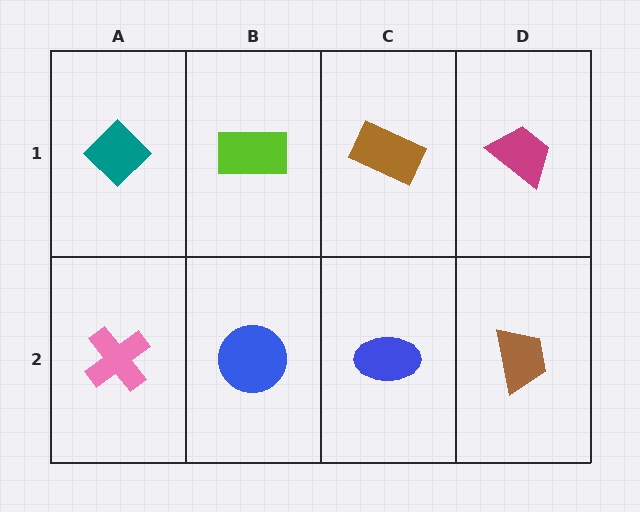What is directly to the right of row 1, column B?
A brown rectangle.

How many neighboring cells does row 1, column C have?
3.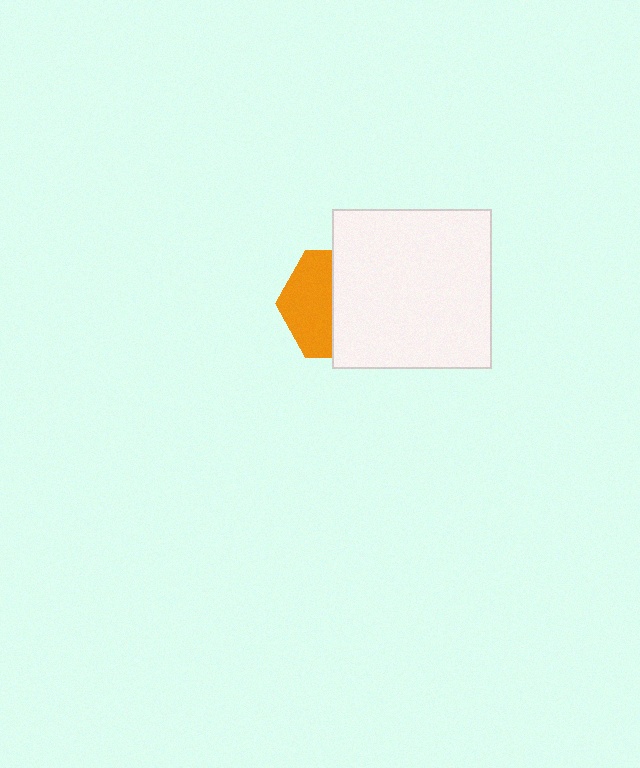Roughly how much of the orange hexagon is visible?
A small part of it is visible (roughly 44%).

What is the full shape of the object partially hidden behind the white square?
The partially hidden object is an orange hexagon.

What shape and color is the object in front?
The object in front is a white square.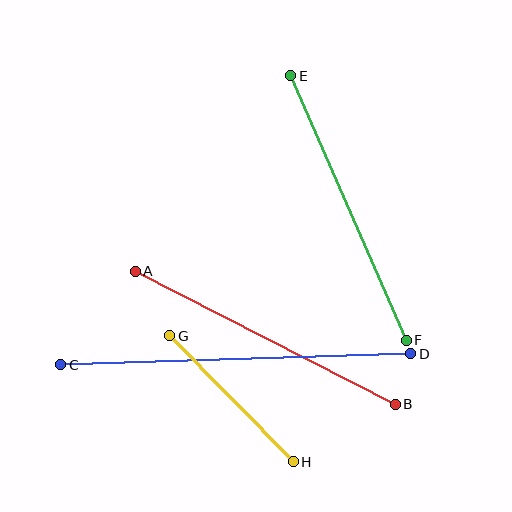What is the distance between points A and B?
The distance is approximately 292 pixels.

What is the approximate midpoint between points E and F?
The midpoint is at approximately (349, 208) pixels.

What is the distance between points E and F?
The distance is approximately 289 pixels.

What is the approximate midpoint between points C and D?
The midpoint is at approximately (236, 359) pixels.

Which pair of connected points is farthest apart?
Points C and D are farthest apart.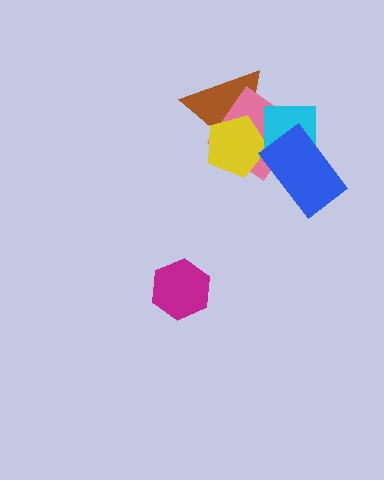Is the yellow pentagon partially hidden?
No, no other shape covers it.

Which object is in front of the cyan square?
The blue rectangle is in front of the cyan square.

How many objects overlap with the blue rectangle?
2 objects overlap with the blue rectangle.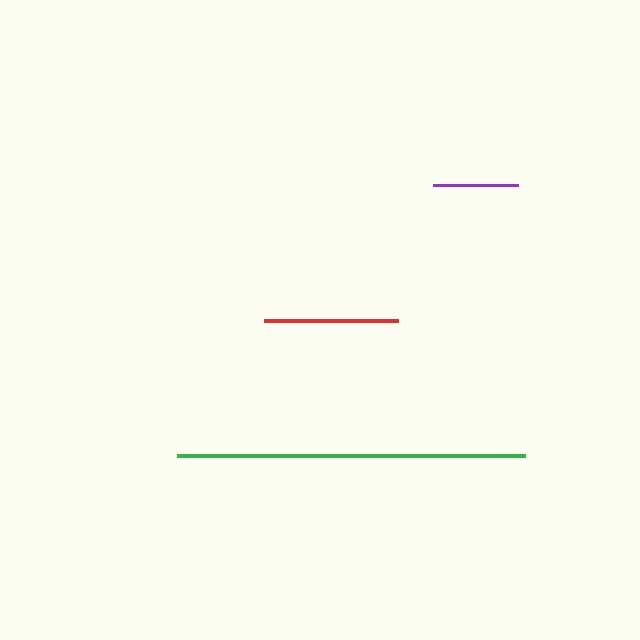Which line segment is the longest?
The green line is the longest at approximately 348 pixels.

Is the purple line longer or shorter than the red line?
The red line is longer than the purple line.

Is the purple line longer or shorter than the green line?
The green line is longer than the purple line.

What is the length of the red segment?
The red segment is approximately 134 pixels long.